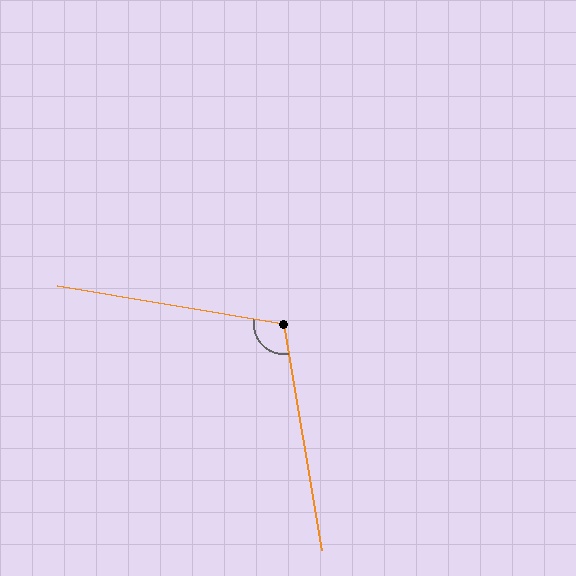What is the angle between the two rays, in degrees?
Approximately 109 degrees.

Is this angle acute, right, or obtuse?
It is obtuse.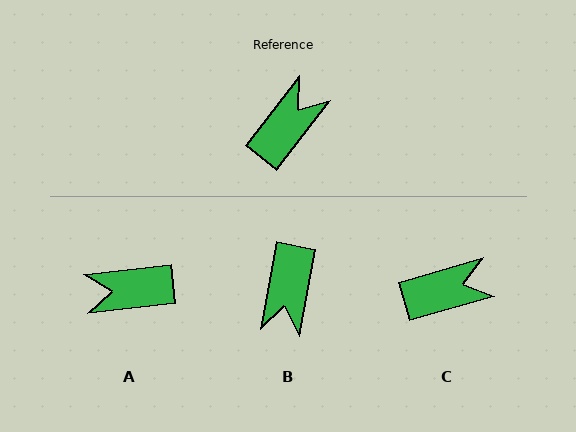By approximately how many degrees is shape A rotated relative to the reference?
Approximately 134 degrees counter-clockwise.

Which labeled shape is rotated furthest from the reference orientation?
B, about 152 degrees away.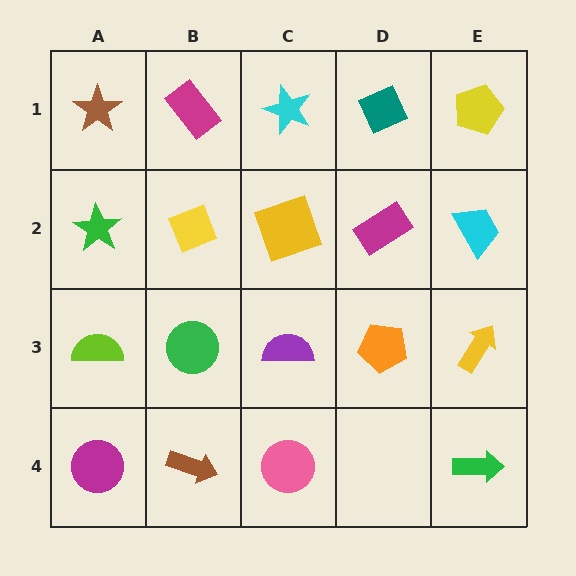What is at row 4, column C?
A pink circle.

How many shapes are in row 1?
5 shapes.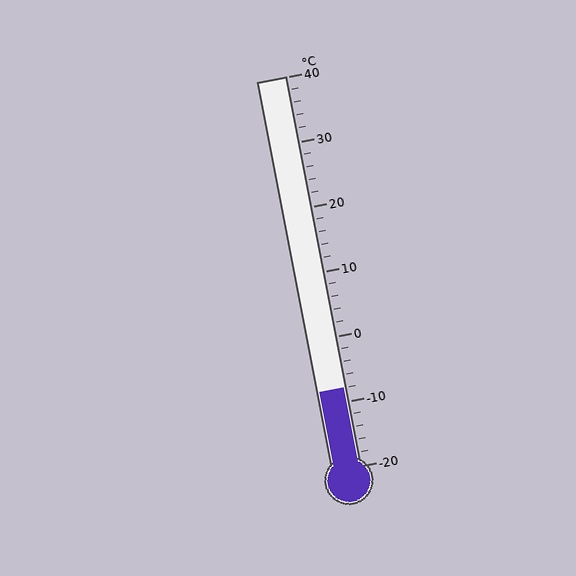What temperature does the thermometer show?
The thermometer shows approximately -8°C.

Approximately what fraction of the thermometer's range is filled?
The thermometer is filled to approximately 20% of its range.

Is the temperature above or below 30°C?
The temperature is below 30°C.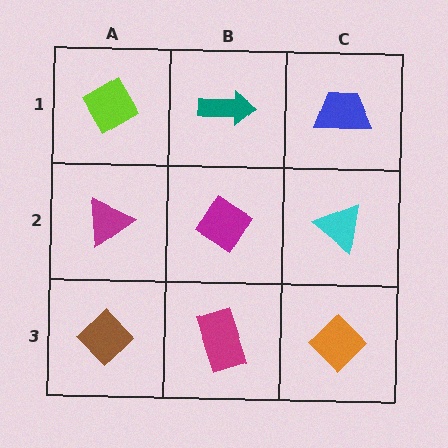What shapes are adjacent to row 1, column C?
A cyan triangle (row 2, column C), a teal arrow (row 1, column B).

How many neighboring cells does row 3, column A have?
2.